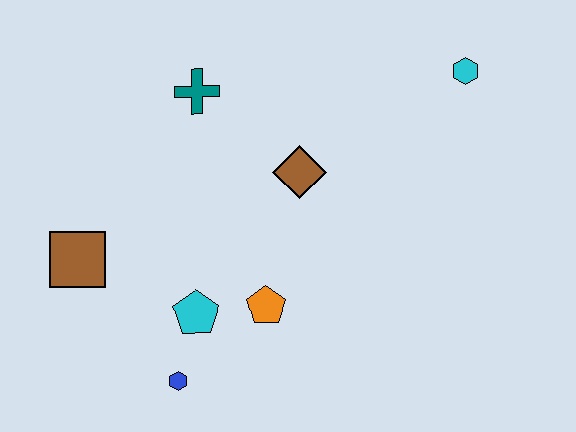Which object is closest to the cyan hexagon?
The brown diamond is closest to the cyan hexagon.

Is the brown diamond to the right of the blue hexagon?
Yes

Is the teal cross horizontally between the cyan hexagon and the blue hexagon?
Yes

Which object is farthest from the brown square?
The cyan hexagon is farthest from the brown square.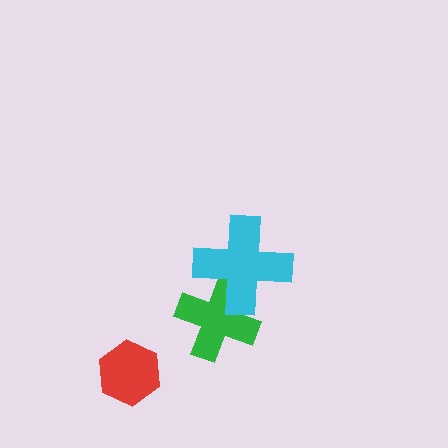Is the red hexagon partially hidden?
No, no other shape covers it.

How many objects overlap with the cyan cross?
1 object overlaps with the cyan cross.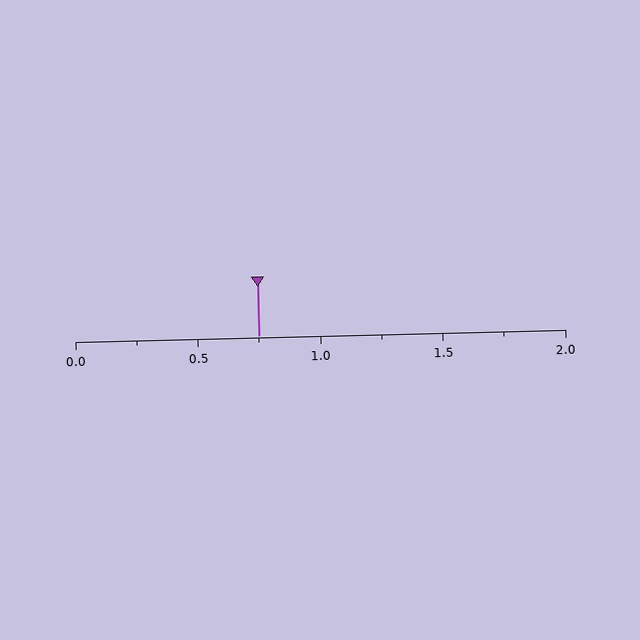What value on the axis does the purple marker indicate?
The marker indicates approximately 0.75.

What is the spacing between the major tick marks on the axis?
The major ticks are spaced 0.5 apart.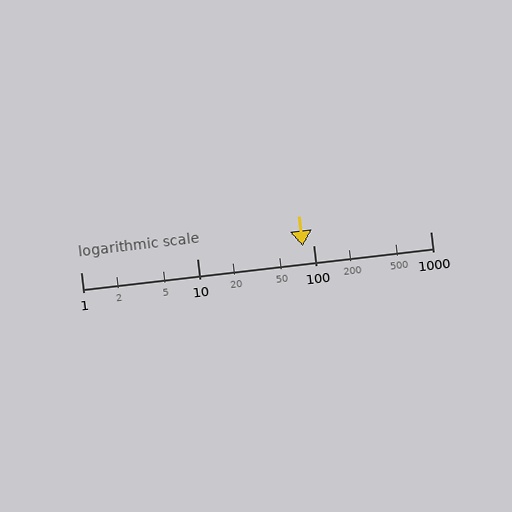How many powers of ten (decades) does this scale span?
The scale spans 3 decades, from 1 to 1000.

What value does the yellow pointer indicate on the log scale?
The pointer indicates approximately 80.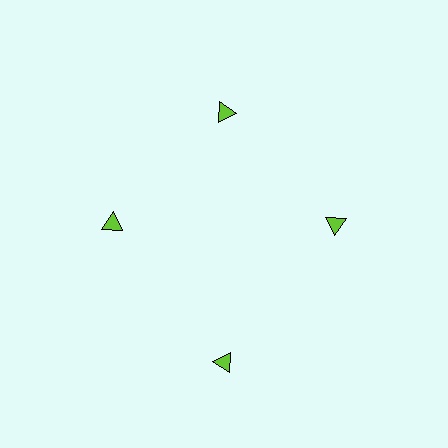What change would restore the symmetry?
The symmetry would be restored by moving it inward, back onto the ring so that all 4 triangles sit at equal angles and equal distance from the center.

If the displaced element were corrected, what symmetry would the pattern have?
It would have 4-fold rotational symmetry — the pattern would map onto itself every 90 degrees.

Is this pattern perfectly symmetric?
No. The 4 lime triangles are arranged in a ring, but one element near the 6 o'clock position is pushed outward from the center, breaking the 4-fold rotational symmetry.